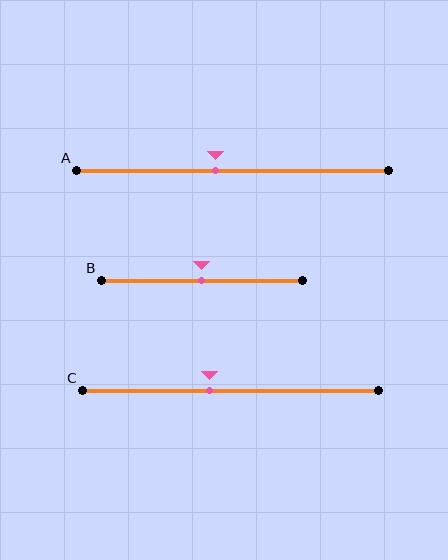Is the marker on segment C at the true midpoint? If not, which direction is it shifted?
No, the marker on segment C is shifted to the left by about 7% of the segment length.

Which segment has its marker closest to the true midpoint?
Segment B has its marker closest to the true midpoint.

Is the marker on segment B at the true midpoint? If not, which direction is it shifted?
Yes, the marker on segment B is at the true midpoint.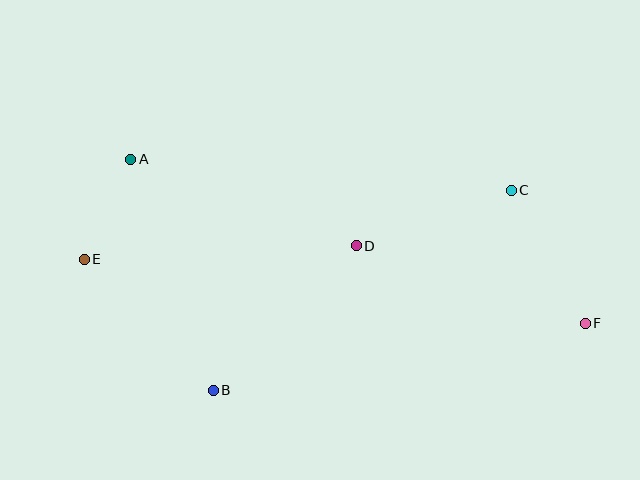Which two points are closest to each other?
Points A and E are closest to each other.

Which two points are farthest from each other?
Points E and F are farthest from each other.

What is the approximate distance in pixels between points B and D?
The distance between B and D is approximately 203 pixels.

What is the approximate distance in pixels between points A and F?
The distance between A and F is approximately 483 pixels.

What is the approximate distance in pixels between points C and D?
The distance between C and D is approximately 165 pixels.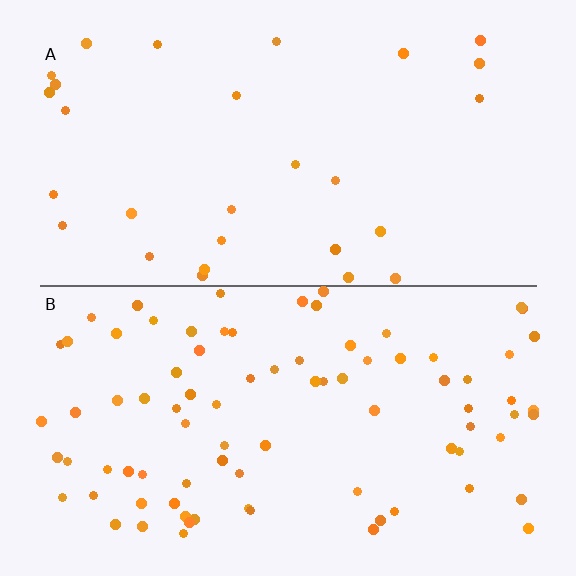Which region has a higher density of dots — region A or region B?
B (the bottom).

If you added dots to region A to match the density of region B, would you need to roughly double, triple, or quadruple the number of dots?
Approximately triple.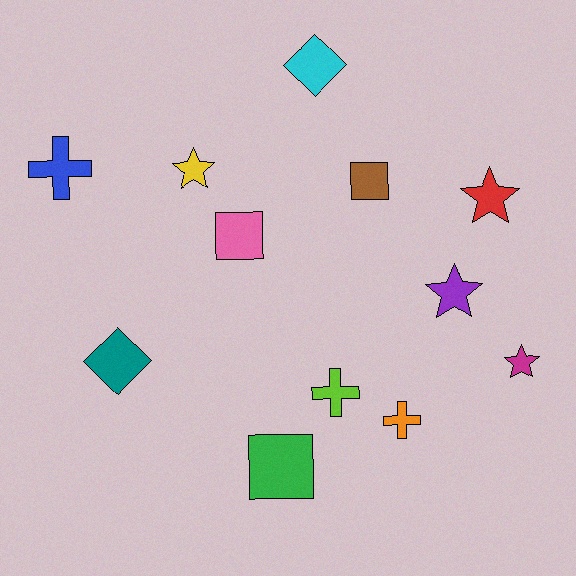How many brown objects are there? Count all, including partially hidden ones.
There is 1 brown object.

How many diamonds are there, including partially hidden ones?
There are 2 diamonds.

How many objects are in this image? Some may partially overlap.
There are 12 objects.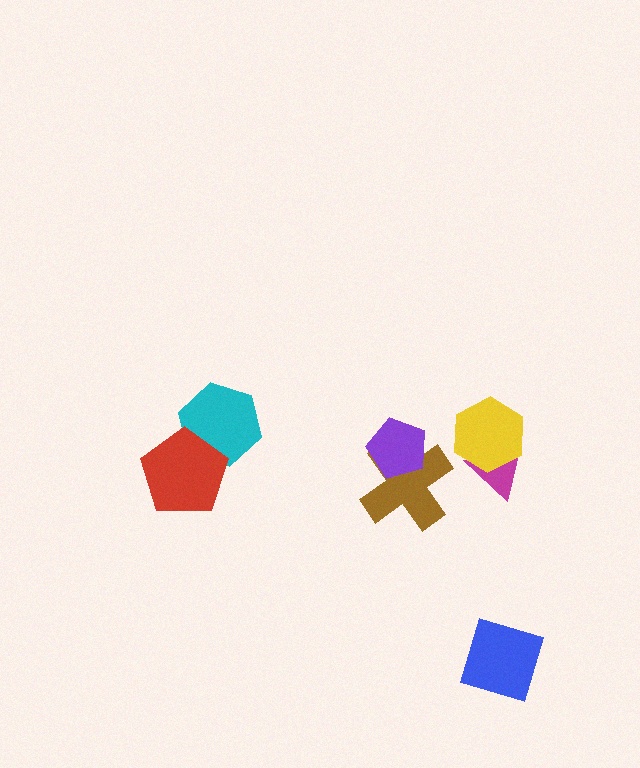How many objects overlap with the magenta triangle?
1 object overlaps with the magenta triangle.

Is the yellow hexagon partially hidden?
No, no other shape covers it.